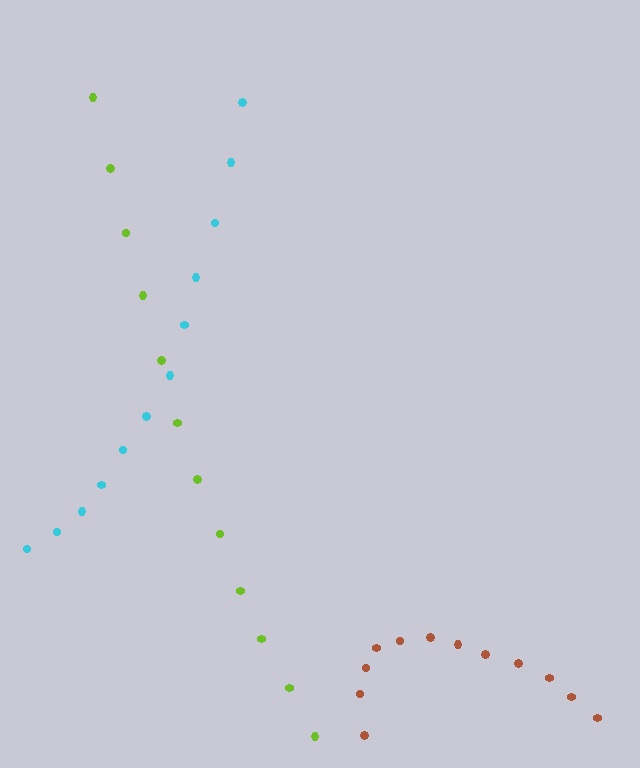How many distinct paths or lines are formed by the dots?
There are 3 distinct paths.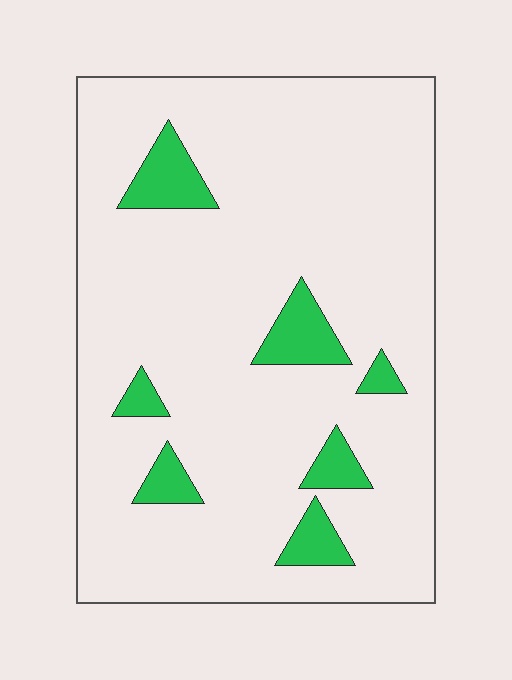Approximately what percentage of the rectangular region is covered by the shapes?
Approximately 10%.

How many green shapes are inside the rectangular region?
7.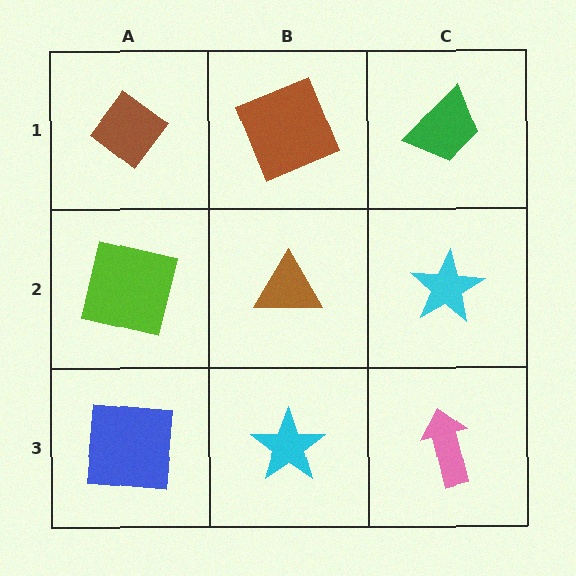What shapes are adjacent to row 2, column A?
A brown diamond (row 1, column A), a blue square (row 3, column A), a brown triangle (row 2, column B).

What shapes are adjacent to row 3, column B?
A brown triangle (row 2, column B), a blue square (row 3, column A), a pink arrow (row 3, column C).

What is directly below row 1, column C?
A cyan star.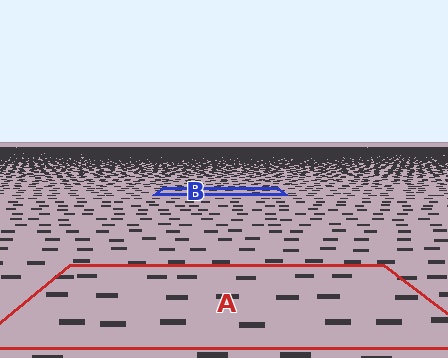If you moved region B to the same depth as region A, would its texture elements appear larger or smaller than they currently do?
They would appear larger. At a closer depth, the same texture elements are projected at a bigger on-screen size.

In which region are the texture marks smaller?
The texture marks are smaller in region B, because it is farther away.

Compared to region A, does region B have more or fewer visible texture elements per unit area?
Region B has more texture elements per unit area — they are packed more densely because it is farther away.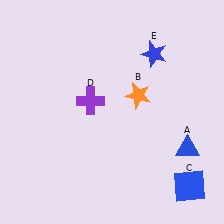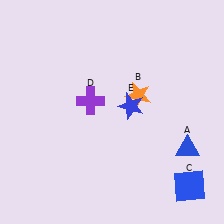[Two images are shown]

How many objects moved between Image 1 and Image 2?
1 object moved between the two images.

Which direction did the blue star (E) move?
The blue star (E) moved down.